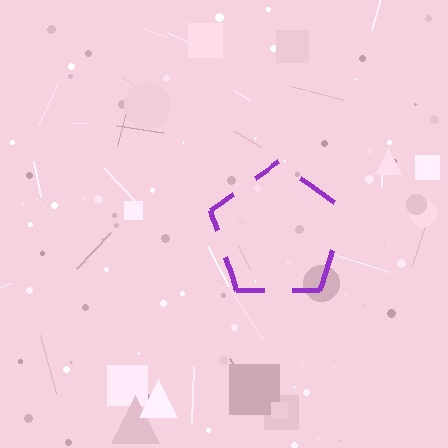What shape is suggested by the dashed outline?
The dashed outline suggests a pentagon.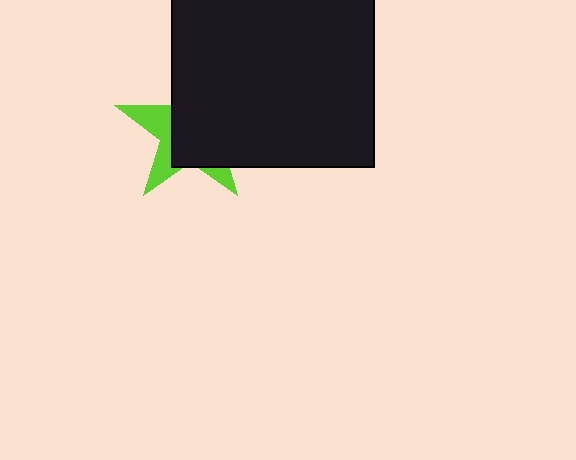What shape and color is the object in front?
The object in front is a black square.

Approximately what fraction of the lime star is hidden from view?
Roughly 66% of the lime star is hidden behind the black square.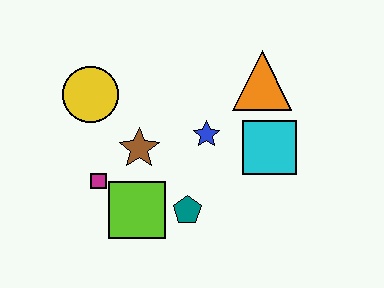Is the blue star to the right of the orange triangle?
No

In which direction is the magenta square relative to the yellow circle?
The magenta square is below the yellow circle.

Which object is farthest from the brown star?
The orange triangle is farthest from the brown star.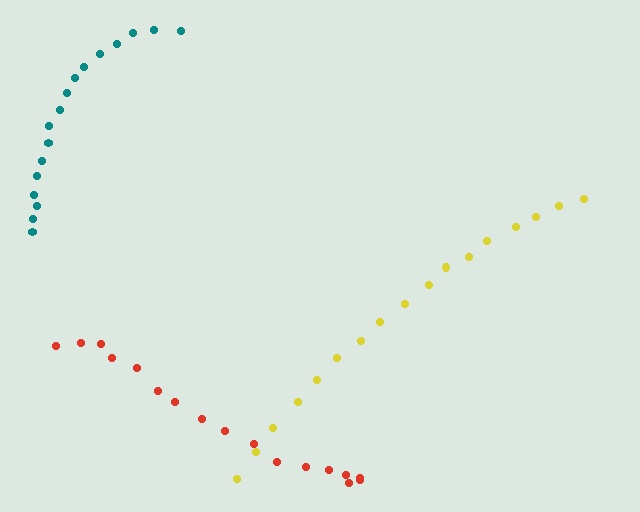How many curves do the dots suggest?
There are 3 distinct paths.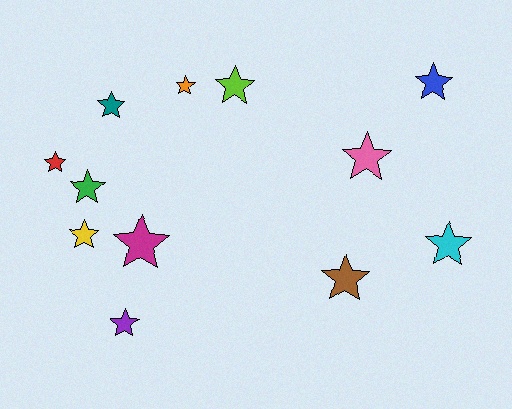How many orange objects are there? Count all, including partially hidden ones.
There is 1 orange object.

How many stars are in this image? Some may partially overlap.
There are 12 stars.